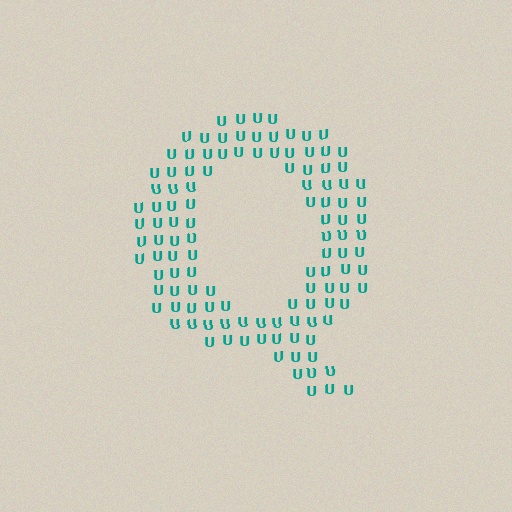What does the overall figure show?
The overall figure shows the letter Q.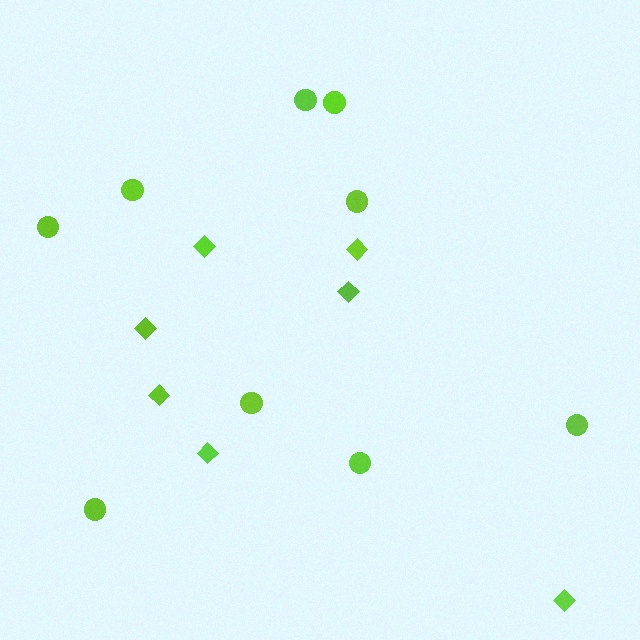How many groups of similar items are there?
There are 2 groups: one group of circles (9) and one group of diamonds (7).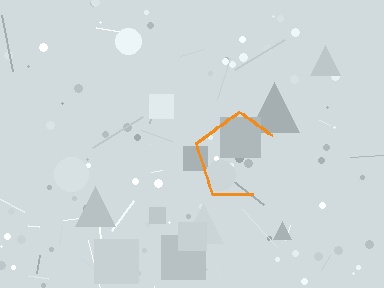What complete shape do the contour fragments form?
The contour fragments form a pentagon.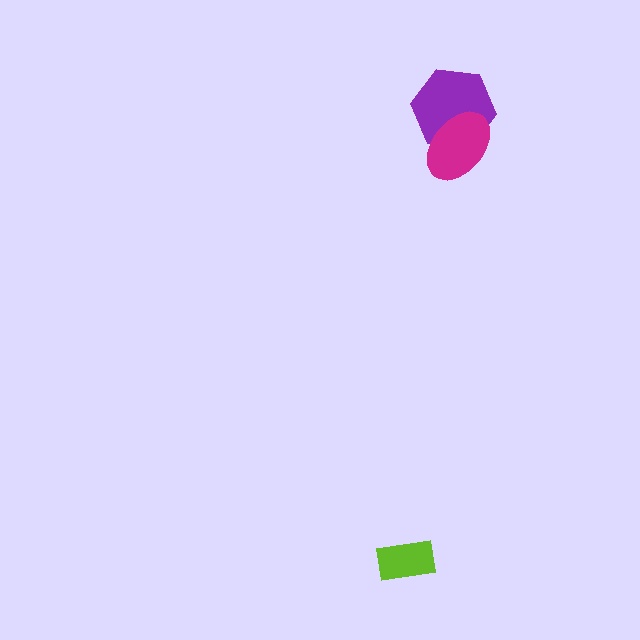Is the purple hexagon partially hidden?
Yes, it is partially covered by another shape.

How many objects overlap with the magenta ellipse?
1 object overlaps with the magenta ellipse.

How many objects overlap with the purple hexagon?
1 object overlaps with the purple hexagon.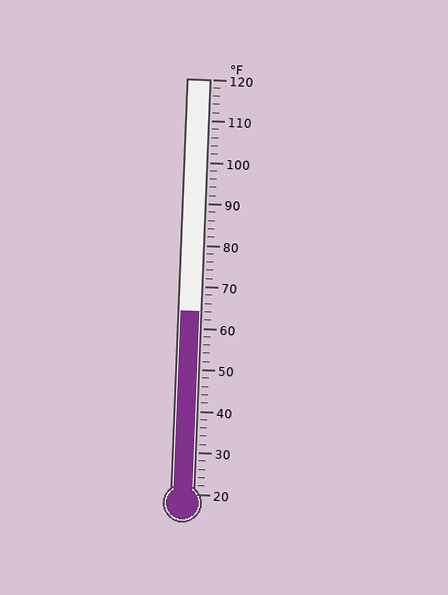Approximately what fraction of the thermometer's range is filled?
The thermometer is filled to approximately 45% of its range.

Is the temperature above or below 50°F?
The temperature is above 50°F.